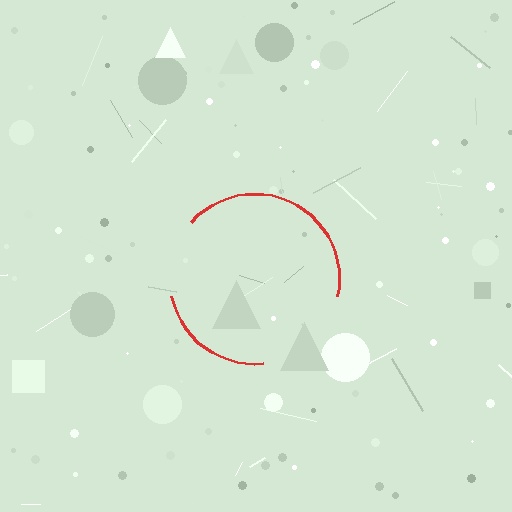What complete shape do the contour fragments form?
The contour fragments form a circle.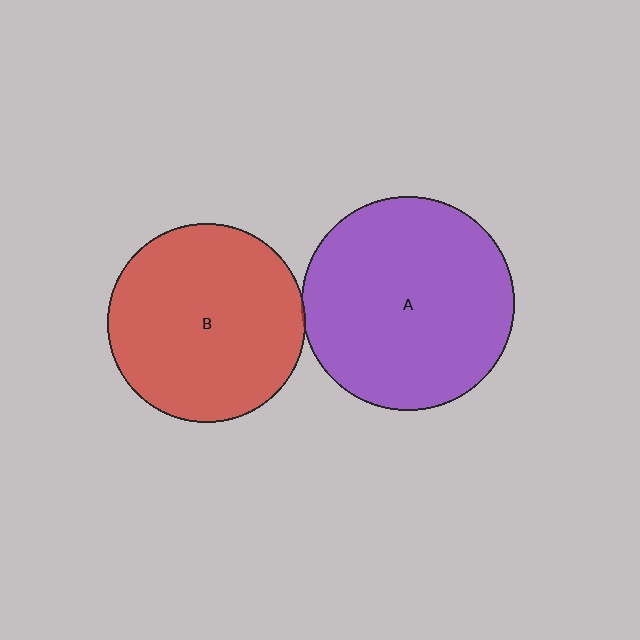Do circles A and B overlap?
Yes.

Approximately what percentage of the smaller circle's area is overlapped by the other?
Approximately 5%.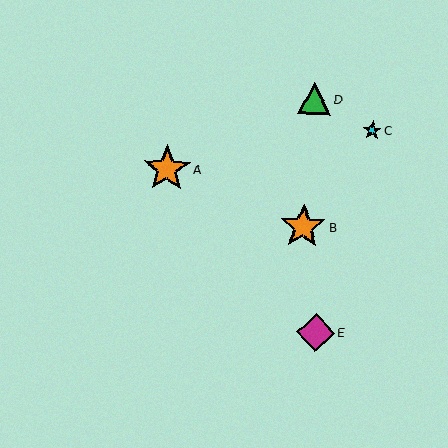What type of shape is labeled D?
Shape D is a green triangle.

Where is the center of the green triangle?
The center of the green triangle is at (315, 98).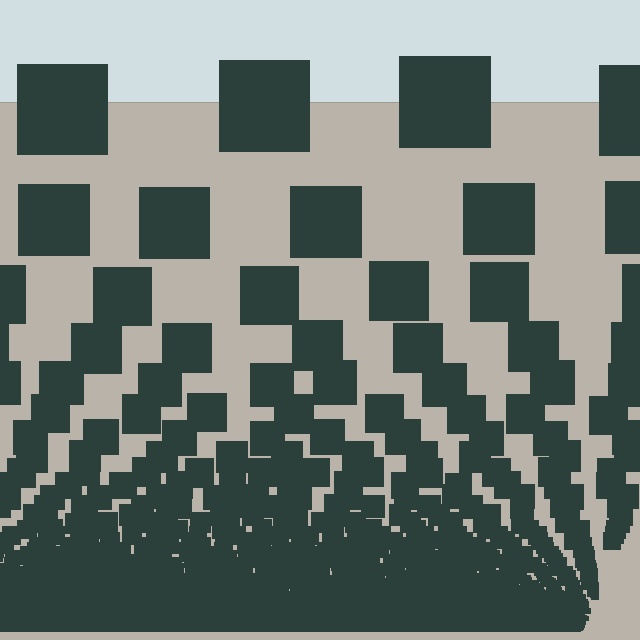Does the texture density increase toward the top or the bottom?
Density increases toward the bottom.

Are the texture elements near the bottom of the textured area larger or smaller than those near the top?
Smaller. The gradient is inverted — elements near the bottom are smaller and denser.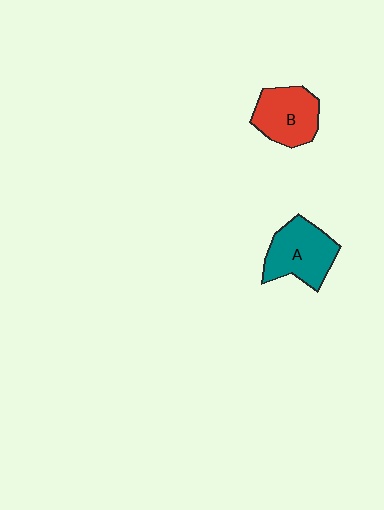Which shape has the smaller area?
Shape B (red).